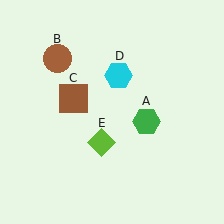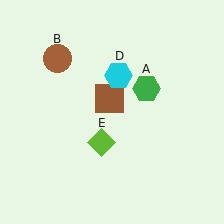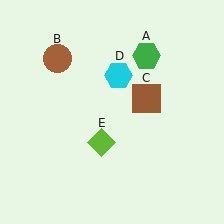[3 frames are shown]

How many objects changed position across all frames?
2 objects changed position: green hexagon (object A), brown square (object C).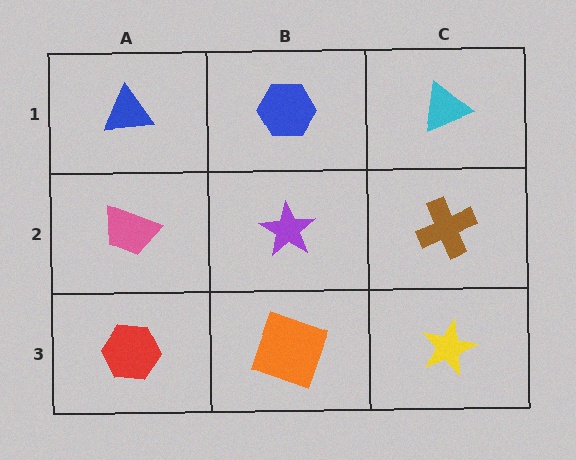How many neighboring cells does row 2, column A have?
3.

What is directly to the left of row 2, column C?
A purple star.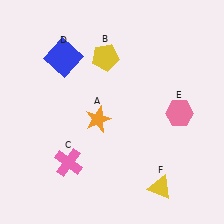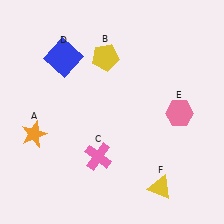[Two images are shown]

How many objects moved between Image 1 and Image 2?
2 objects moved between the two images.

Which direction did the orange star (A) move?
The orange star (A) moved left.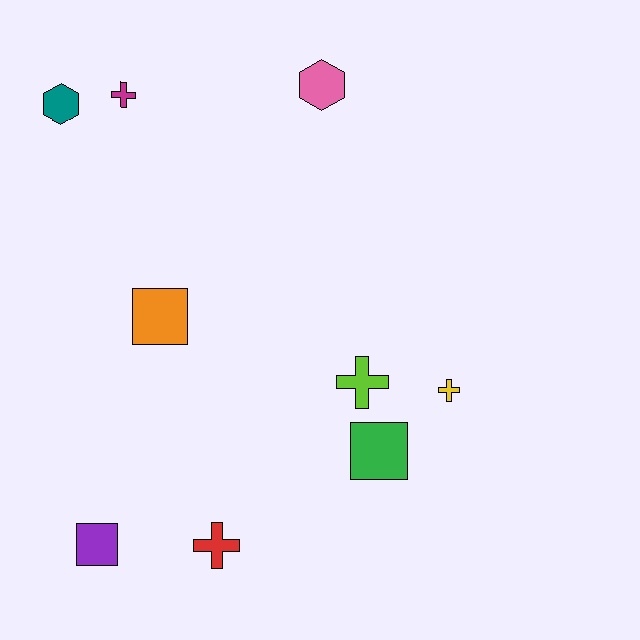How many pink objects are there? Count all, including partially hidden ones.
There is 1 pink object.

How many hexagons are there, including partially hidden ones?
There are 2 hexagons.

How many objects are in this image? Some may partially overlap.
There are 9 objects.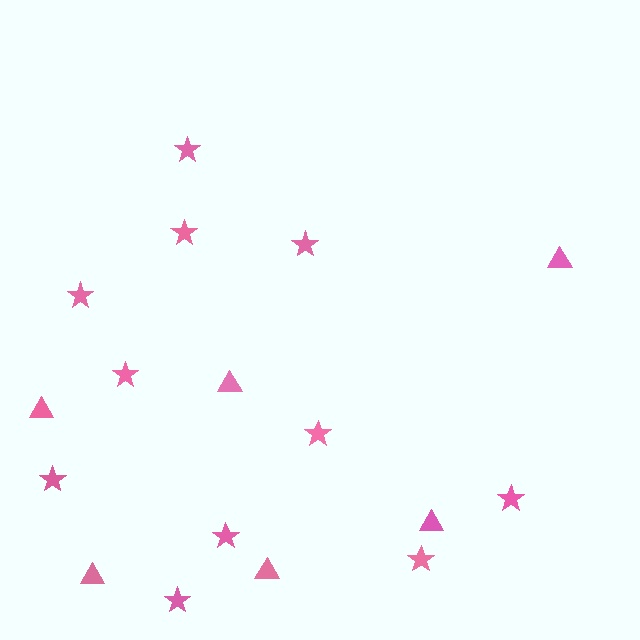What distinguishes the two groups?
There are 2 groups: one group of triangles (6) and one group of stars (11).